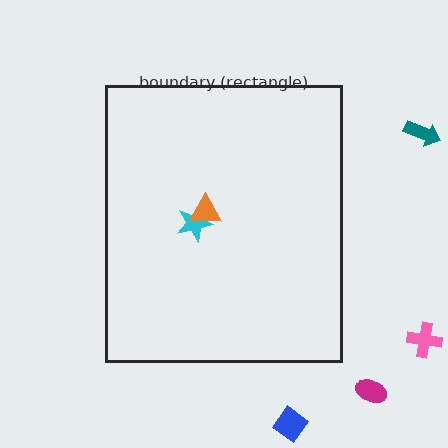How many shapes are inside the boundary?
2 inside, 4 outside.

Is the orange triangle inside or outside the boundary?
Inside.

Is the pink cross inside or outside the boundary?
Outside.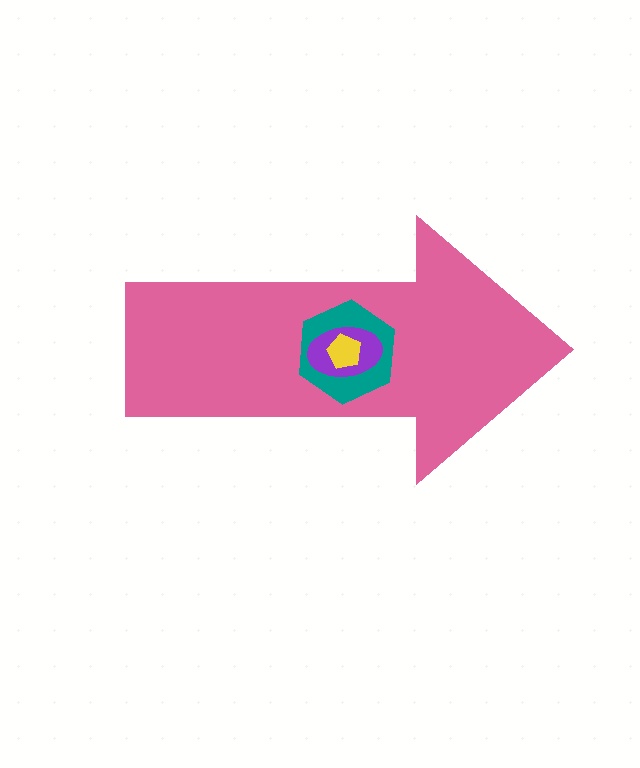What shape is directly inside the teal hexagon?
The purple ellipse.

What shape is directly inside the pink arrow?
The teal hexagon.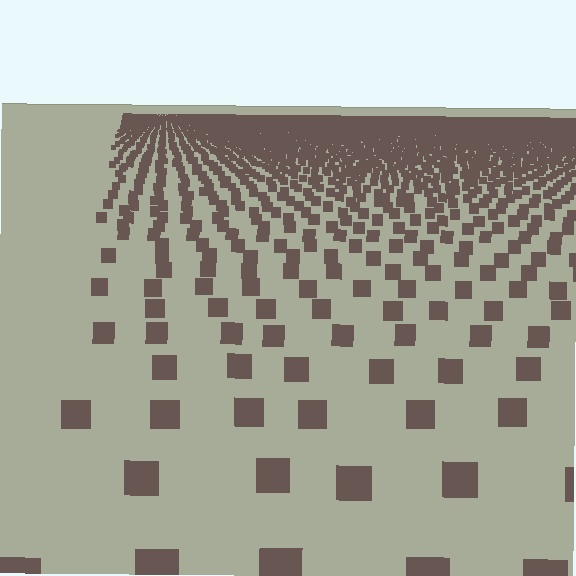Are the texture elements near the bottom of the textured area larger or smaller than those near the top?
Larger. Near the bottom, elements are closer to the viewer and appear at a bigger on-screen size.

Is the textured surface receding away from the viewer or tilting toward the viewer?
The surface is receding away from the viewer. Texture elements get smaller and denser toward the top.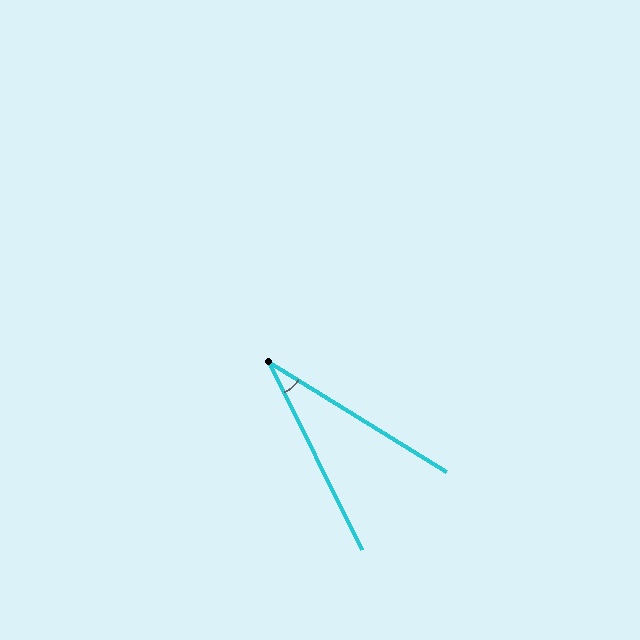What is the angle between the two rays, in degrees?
Approximately 32 degrees.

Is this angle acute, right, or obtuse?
It is acute.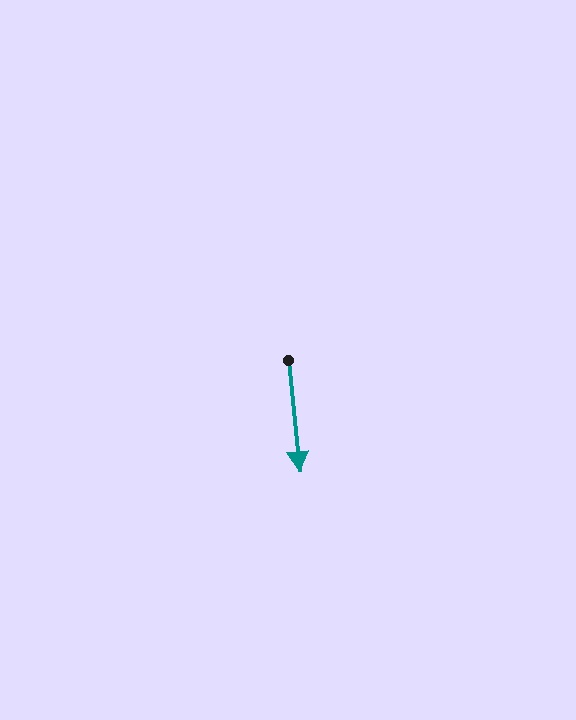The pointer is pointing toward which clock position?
Roughly 6 o'clock.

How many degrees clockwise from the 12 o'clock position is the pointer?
Approximately 174 degrees.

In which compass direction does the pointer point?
South.